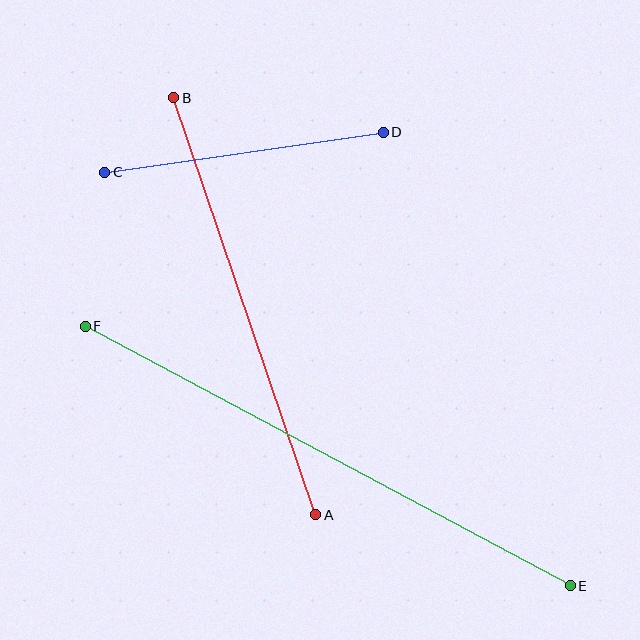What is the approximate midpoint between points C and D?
The midpoint is at approximately (244, 152) pixels.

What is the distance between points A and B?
The distance is approximately 441 pixels.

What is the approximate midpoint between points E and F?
The midpoint is at approximately (328, 456) pixels.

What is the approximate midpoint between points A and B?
The midpoint is at approximately (245, 306) pixels.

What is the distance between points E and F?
The distance is approximately 550 pixels.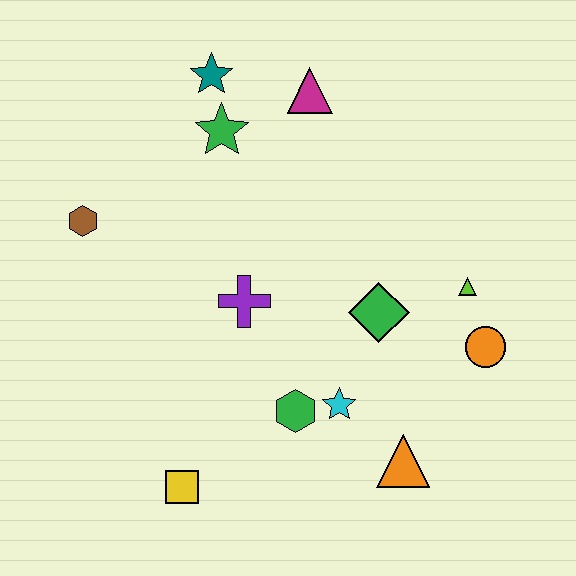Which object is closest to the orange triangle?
The cyan star is closest to the orange triangle.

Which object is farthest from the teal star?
The orange triangle is farthest from the teal star.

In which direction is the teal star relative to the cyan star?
The teal star is above the cyan star.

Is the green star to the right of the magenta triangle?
No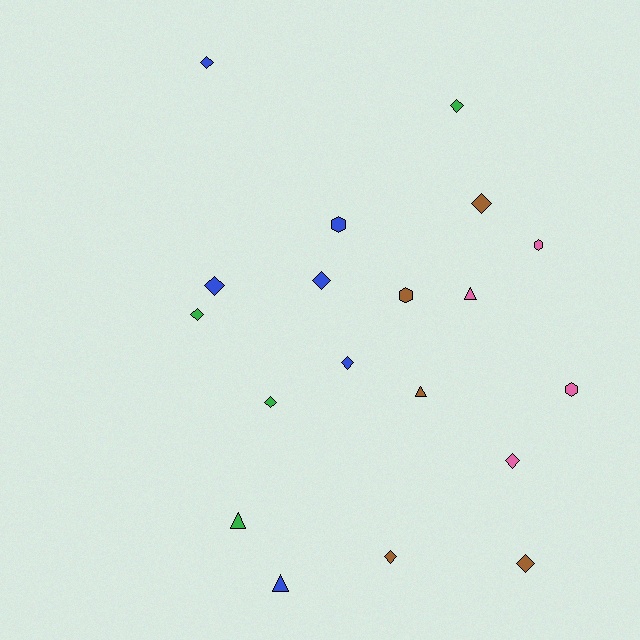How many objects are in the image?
There are 19 objects.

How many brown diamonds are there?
There are 3 brown diamonds.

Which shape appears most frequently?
Diamond, with 11 objects.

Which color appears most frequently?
Blue, with 6 objects.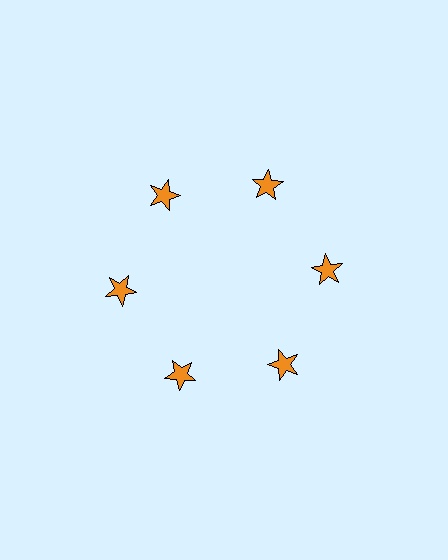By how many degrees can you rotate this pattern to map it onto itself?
The pattern maps onto itself every 60 degrees of rotation.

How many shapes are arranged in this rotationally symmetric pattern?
There are 6 shapes, arranged in 6 groups of 1.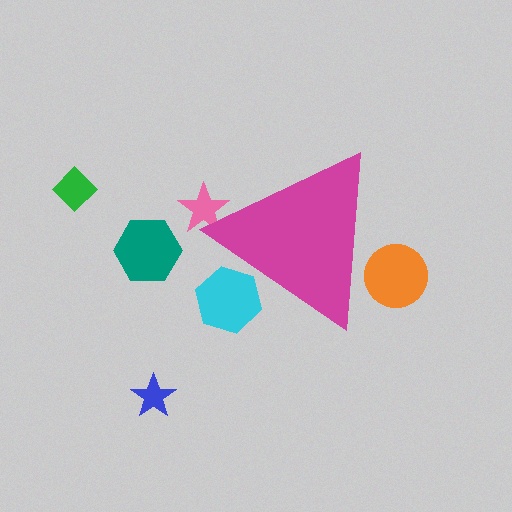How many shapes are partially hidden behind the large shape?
3 shapes are partially hidden.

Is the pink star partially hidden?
Yes, the pink star is partially hidden behind the magenta triangle.